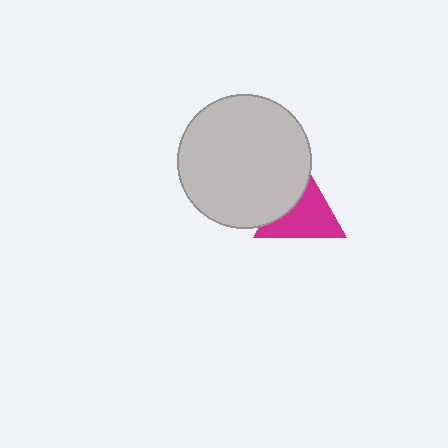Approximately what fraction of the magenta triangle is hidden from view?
Roughly 34% of the magenta triangle is hidden behind the light gray circle.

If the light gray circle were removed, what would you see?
You would see the complete magenta triangle.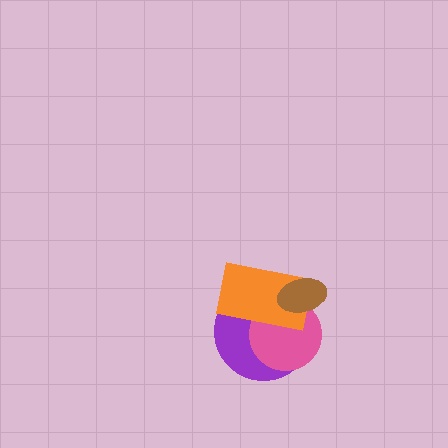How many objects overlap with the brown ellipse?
3 objects overlap with the brown ellipse.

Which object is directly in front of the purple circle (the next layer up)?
The pink circle is directly in front of the purple circle.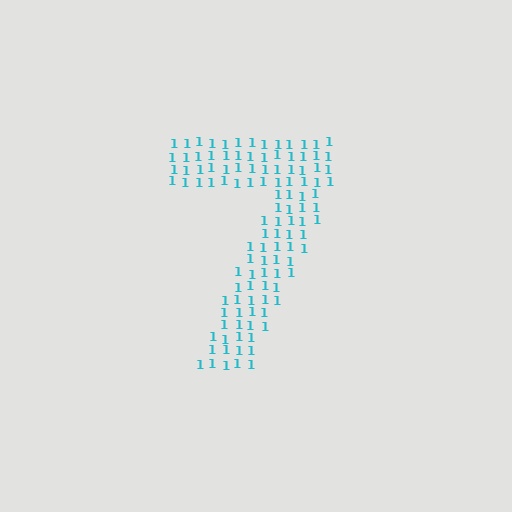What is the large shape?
The large shape is the digit 7.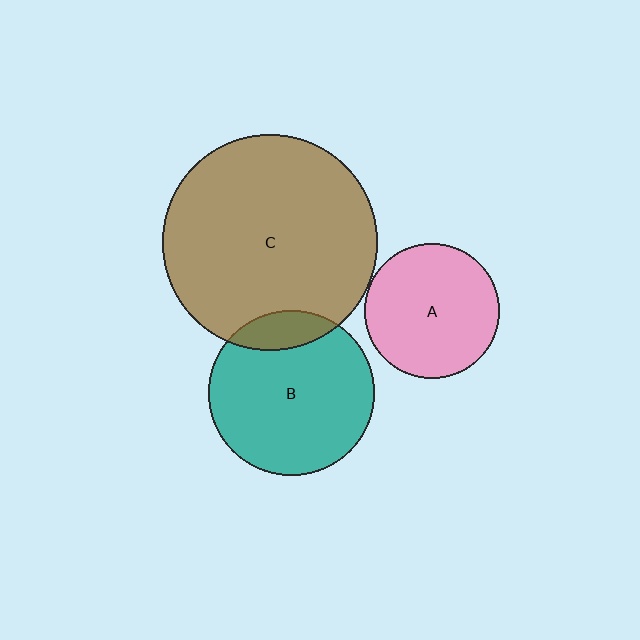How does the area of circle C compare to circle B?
Approximately 1.7 times.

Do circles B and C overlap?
Yes.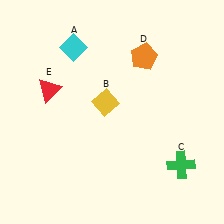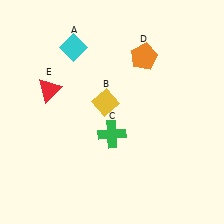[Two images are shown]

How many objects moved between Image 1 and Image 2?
1 object moved between the two images.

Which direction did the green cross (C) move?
The green cross (C) moved left.